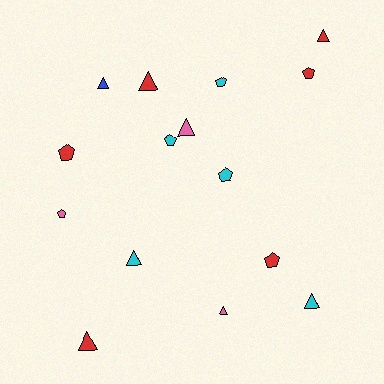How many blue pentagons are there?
There are no blue pentagons.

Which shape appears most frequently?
Triangle, with 8 objects.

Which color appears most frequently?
Red, with 6 objects.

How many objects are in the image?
There are 15 objects.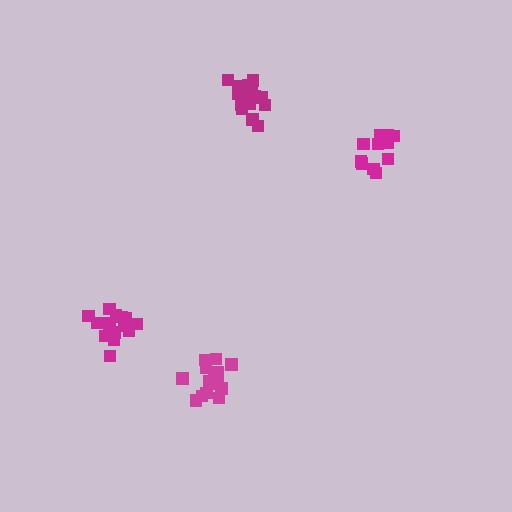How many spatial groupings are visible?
There are 4 spatial groupings.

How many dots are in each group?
Group 1: 17 dots, Group 2: 16 dots, Group 3: 16 dots, Group 4: 11 dots (60 total).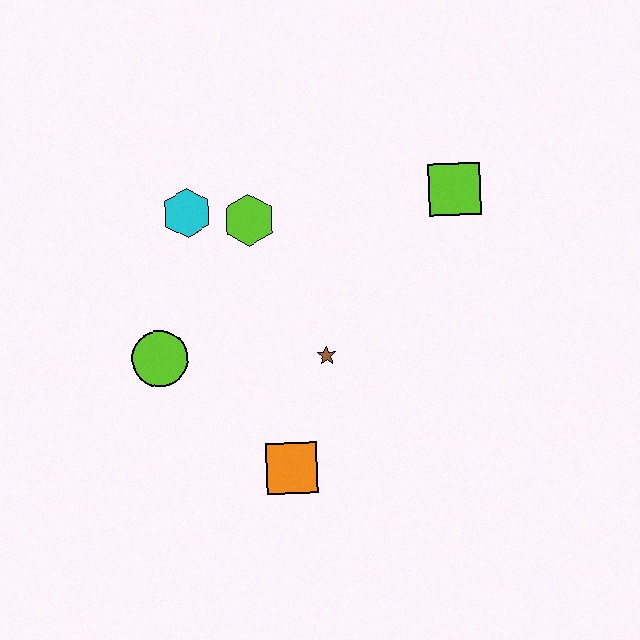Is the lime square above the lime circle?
Yes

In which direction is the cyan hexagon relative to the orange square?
The cyan hexagon is above the orange square.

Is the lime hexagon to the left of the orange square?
Yes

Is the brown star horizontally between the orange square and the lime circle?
No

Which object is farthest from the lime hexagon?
The orange square is farthest from the lime hexagon.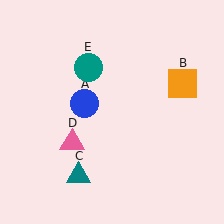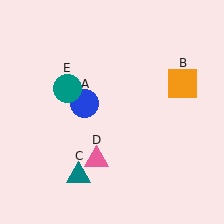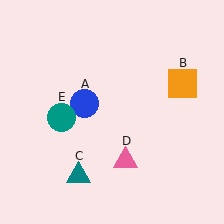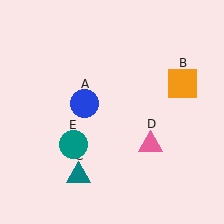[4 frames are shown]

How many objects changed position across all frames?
2 objects changed position: pink triangle (object D), teal circle (object E).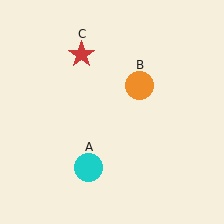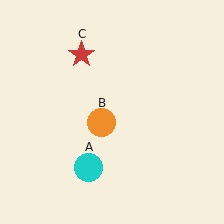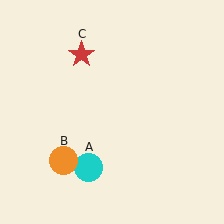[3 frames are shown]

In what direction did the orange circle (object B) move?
The orange circle (object B) moved down and to the left.